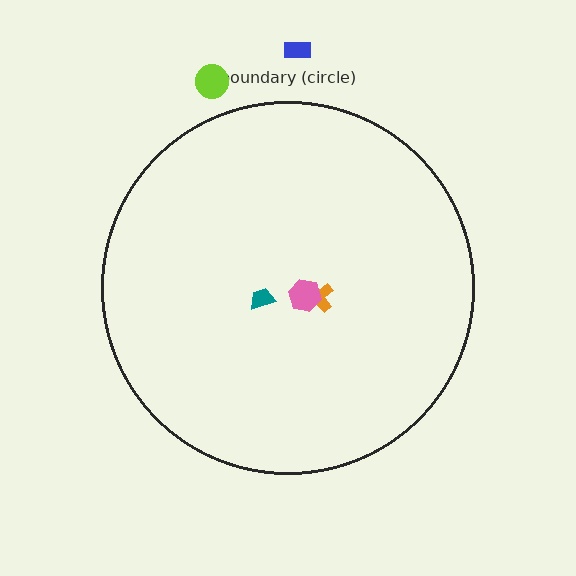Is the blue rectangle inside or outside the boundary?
Outside.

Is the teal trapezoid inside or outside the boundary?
Inside.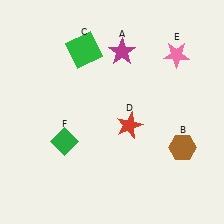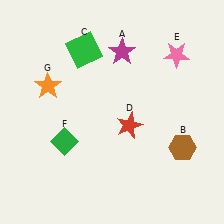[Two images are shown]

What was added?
An orange star (G) was added in Image 2.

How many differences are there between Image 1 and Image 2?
There is 1 difference between the two images.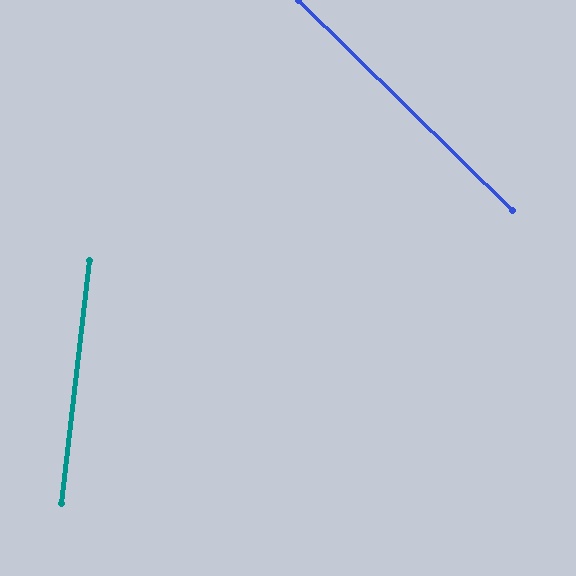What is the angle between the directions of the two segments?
Approximately 52 degrees.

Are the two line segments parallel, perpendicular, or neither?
Neither parallel nor perpendicular — they differ by about 52°.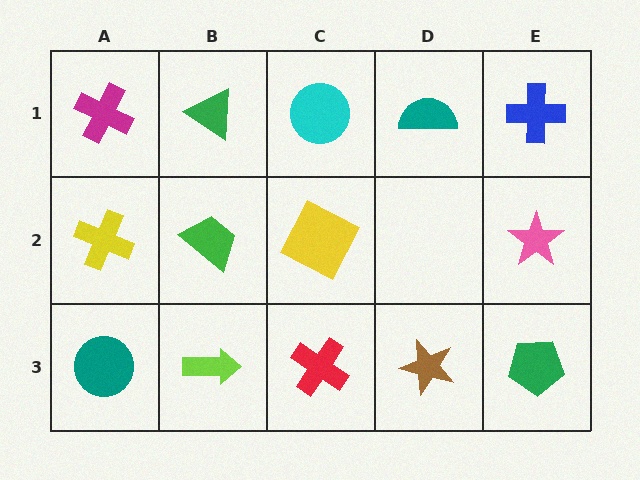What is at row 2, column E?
A pink star.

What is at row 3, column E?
A green pentagon.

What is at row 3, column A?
A teal circle.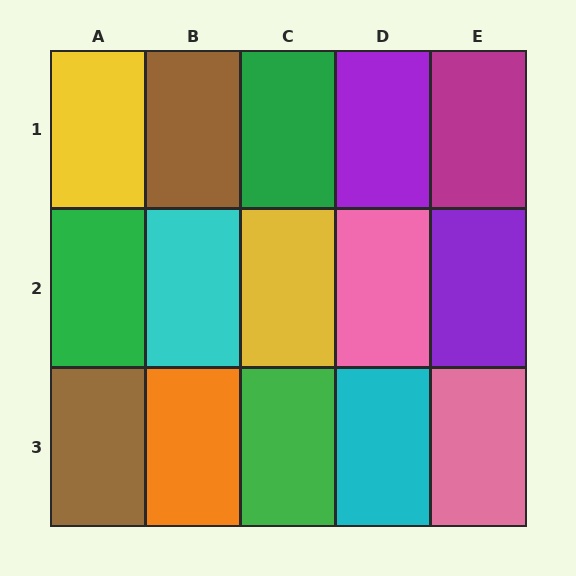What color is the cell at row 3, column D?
Cyan.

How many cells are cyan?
2 cells are cyan.